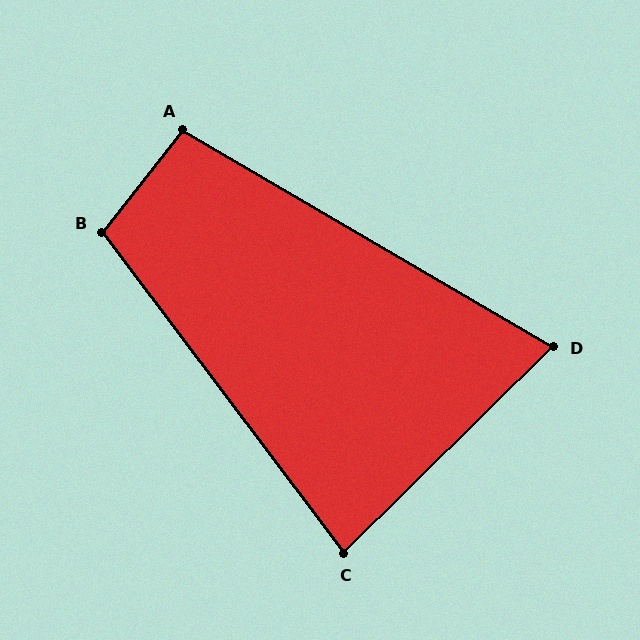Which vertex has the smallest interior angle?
D, at approximately 75 degrees.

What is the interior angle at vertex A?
Approximately 98 degrees (obtuse).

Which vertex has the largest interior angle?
B, at approximately 105 degrees.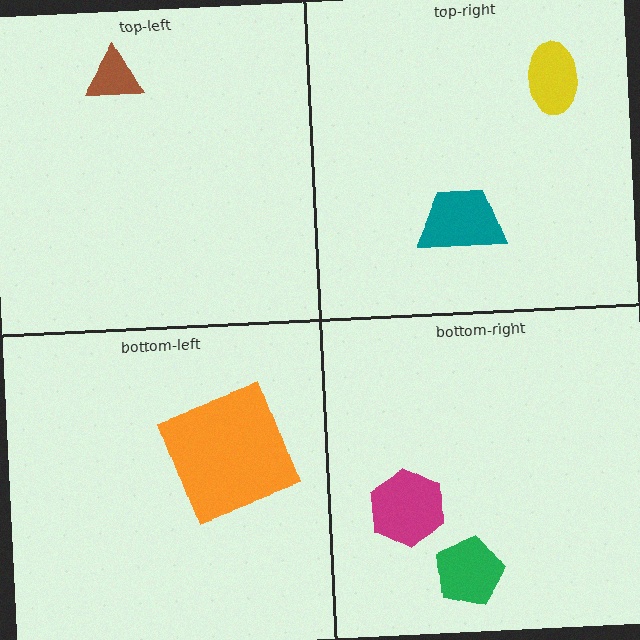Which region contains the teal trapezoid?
The top-right region.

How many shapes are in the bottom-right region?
2.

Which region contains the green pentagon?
The bottom-right region.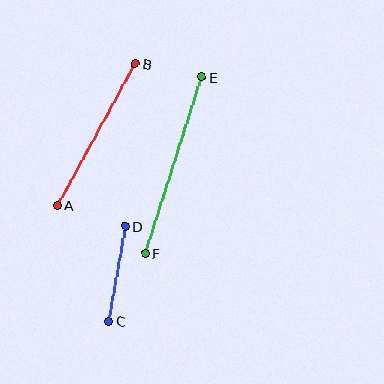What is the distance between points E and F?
The distance is approximately 185 pixels.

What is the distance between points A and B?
The distance is approximately 161 pixels.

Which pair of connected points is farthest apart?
Points E and F are farthest apart.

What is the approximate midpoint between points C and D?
The midpoint is at approximately (117, 274) pixels.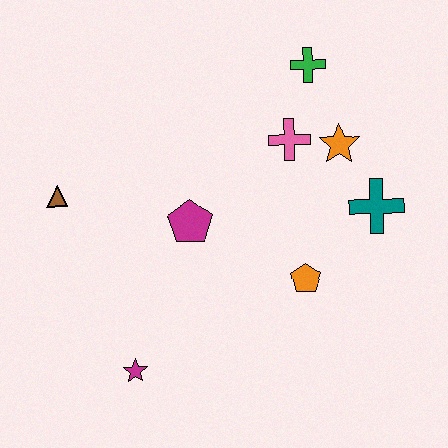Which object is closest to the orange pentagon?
The teal cross is closest to the orange pentagon.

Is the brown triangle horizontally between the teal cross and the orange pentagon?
No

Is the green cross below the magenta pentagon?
No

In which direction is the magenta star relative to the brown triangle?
The magenta star is below the brown triangle.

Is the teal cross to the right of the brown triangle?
Yes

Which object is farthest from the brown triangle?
The teal cross is farthest from the brown triangle.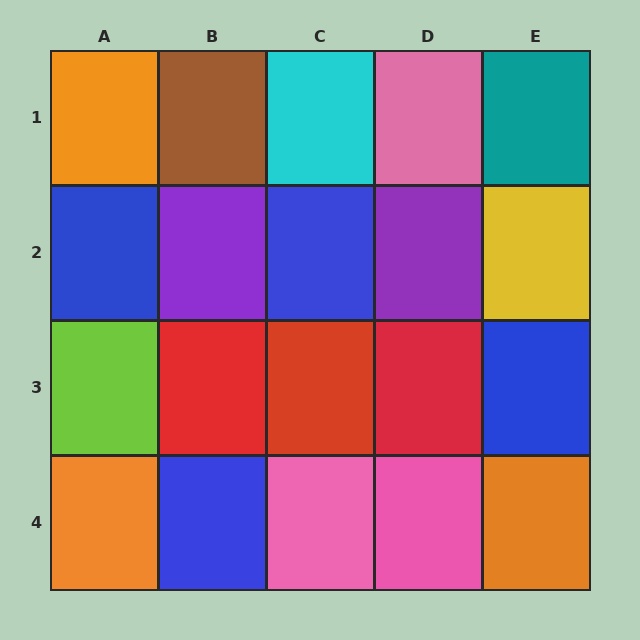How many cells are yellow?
1 cell is yellow.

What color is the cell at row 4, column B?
Blue.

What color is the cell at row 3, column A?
Lime.